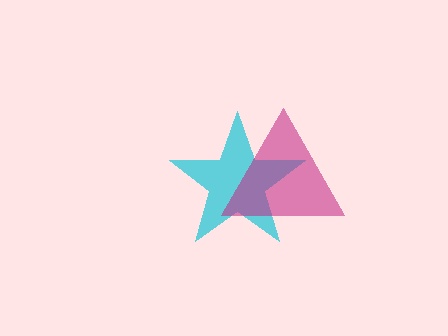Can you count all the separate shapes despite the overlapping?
Yes, there are 2 separate shapes.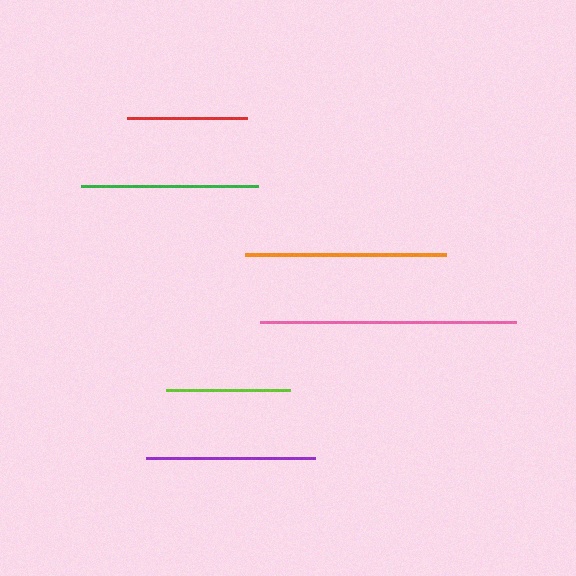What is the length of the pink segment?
The pink segment is approximately 256 pixels long.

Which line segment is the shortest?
The red line is the shortest at approximately 120 pixels.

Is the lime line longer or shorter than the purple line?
The purple line is longer than the lime line.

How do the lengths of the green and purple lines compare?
The green and purple lines are approximately the same length.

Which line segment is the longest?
The pink line is the longest at approximately 256 pixels.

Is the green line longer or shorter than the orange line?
The orange line is longer than the green line.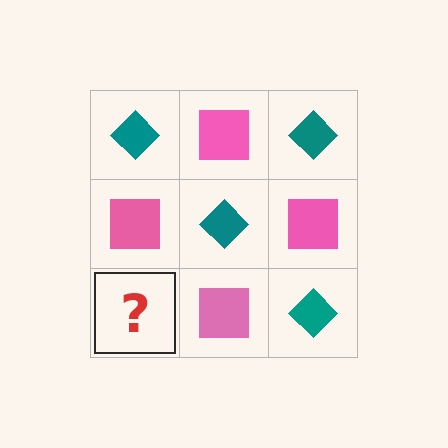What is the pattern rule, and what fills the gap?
The rule is that it alternates teal diamond and pink square in a checkerboard pattern. The gap should be filled with a teal diamond.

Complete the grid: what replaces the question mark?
The question mark should be replaced with a teal diamond.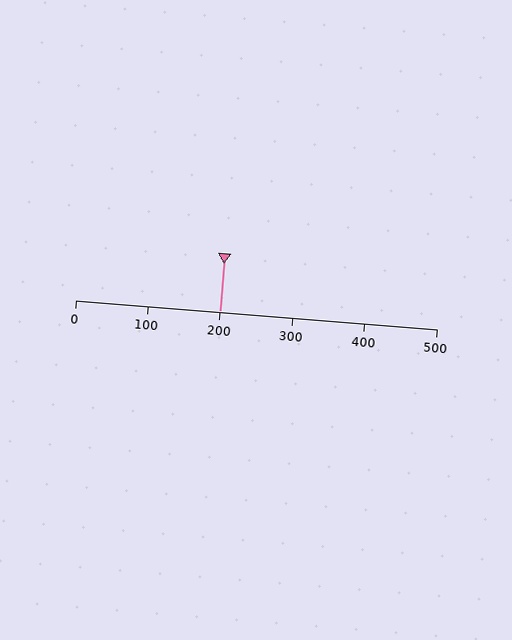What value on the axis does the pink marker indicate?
The marker indicates approximately 200.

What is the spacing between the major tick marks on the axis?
The major ticks are spaced 100 apart.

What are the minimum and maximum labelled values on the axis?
The axis runs from 0 to 500.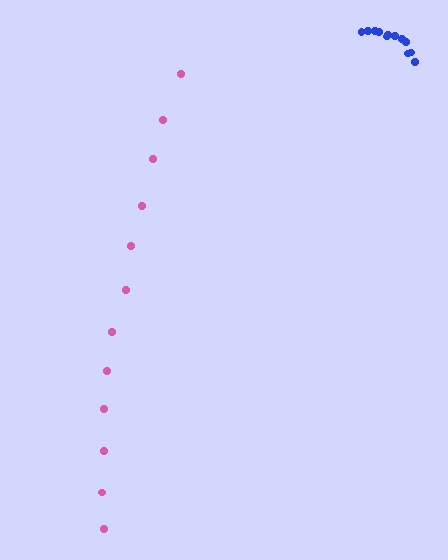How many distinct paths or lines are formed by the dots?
There are 2 distinct paths.